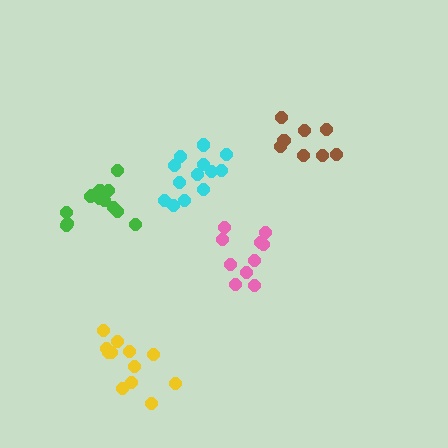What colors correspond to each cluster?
The clusters are colored: green, cyan, pink, yellow, brown.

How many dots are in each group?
Group 1: 13 dots, Group 2: 14 dots, Group 3: 10 dots, Group 4: 12 dots, Group 5: 8 dots (57 total).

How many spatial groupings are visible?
There are 5 spatial groupings.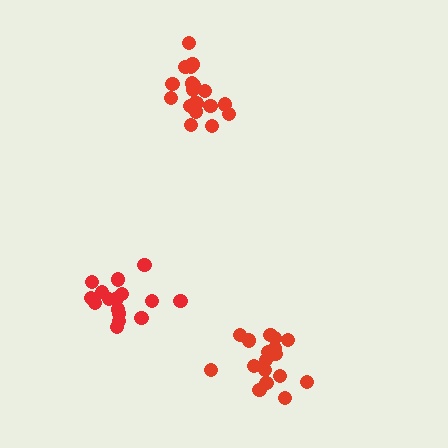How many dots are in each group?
Group 1: 18 dots, Group 2: 16 dots, Group 3: 19 dots (53 total).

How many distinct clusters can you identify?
There are 3 distinct clusters.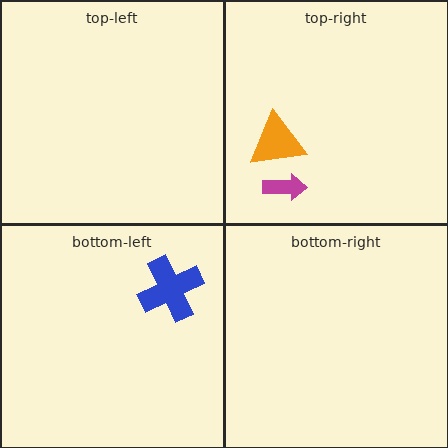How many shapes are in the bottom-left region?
1.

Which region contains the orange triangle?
The top-right region.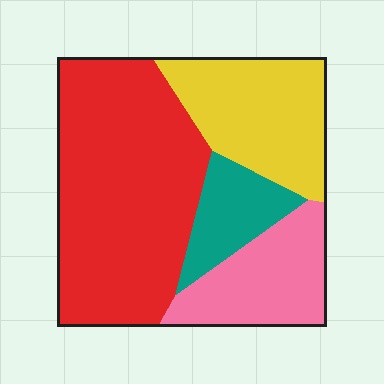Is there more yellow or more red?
Red.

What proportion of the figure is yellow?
Yellow covers roughly 25% of the figure.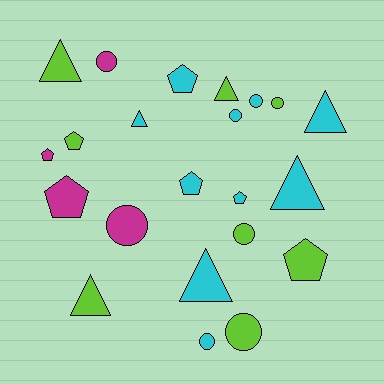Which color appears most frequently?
Cyan, with 10 objects.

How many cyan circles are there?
There are 3 cyan circles.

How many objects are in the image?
There are 22 objects.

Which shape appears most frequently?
Circle, with 8 objects.